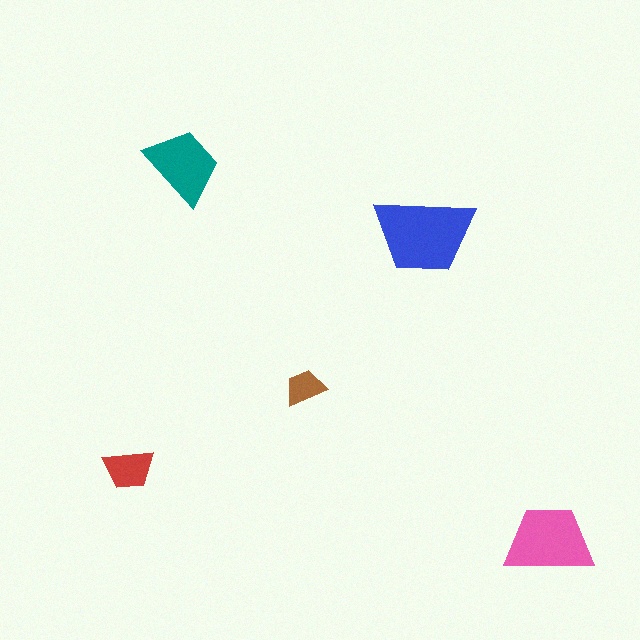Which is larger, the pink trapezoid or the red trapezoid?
The pink one.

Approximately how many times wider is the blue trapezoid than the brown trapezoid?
About 2.5 times wider.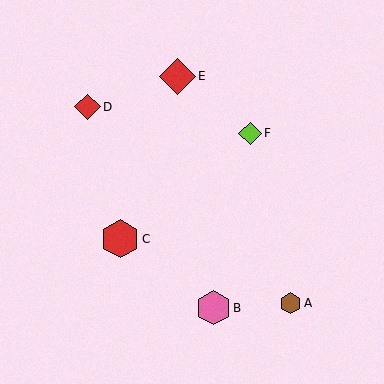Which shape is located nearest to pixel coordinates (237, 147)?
The lime diamond (labeled F) at (250, 133) is nearest to that location.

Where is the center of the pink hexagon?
The center of the pink hexagon is at (213, 308).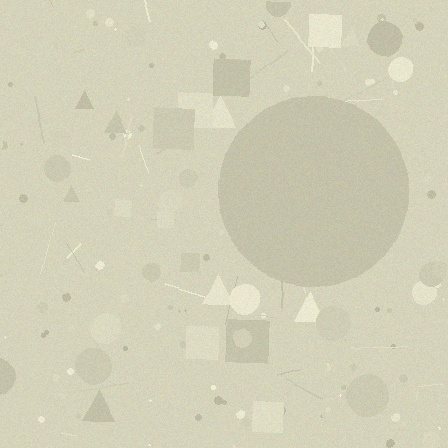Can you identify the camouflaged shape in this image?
The camouflaged shape is a circle.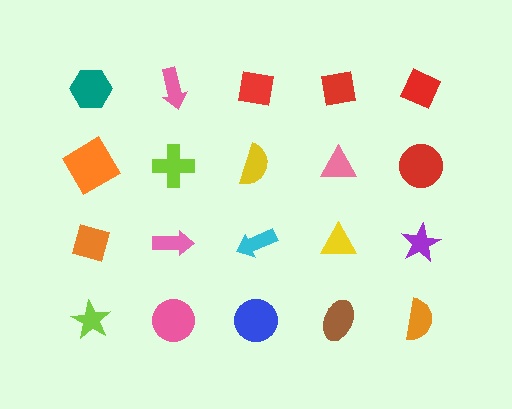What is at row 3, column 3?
A cyan arrow.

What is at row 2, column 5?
A red circle.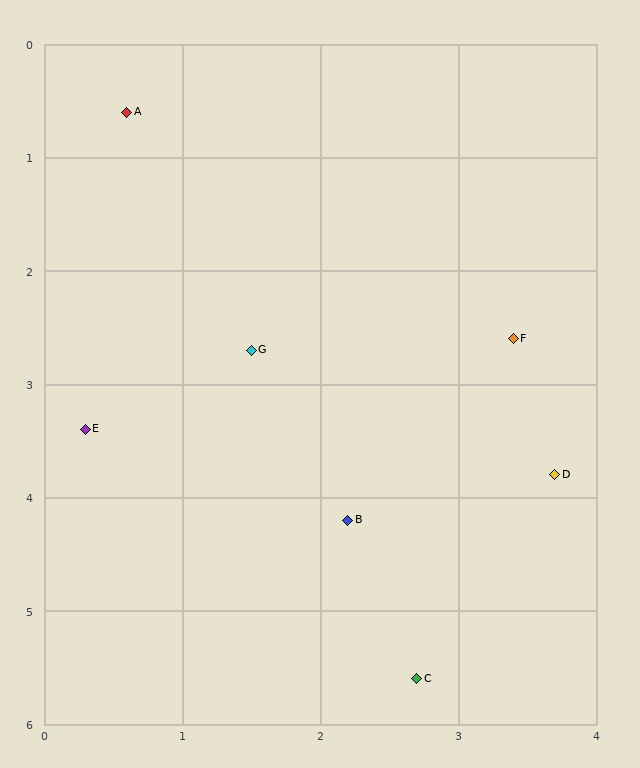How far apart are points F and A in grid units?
Points F and A are about 3.4 grid units apart.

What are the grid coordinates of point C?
Point C is at approximately (2.7, 5.6).